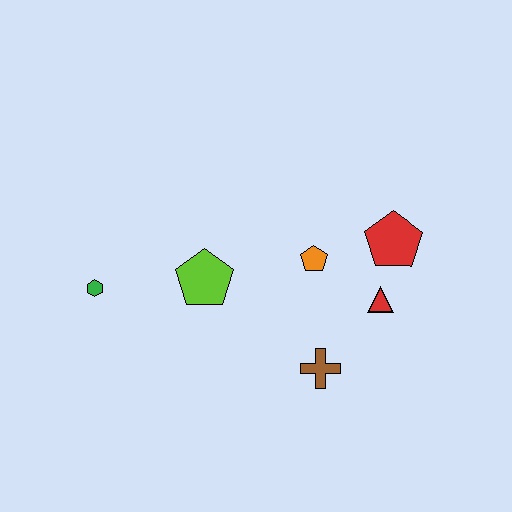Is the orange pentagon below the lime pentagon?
No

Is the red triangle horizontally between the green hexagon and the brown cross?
No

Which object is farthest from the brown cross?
The green hexagon is farthest from the brown cross.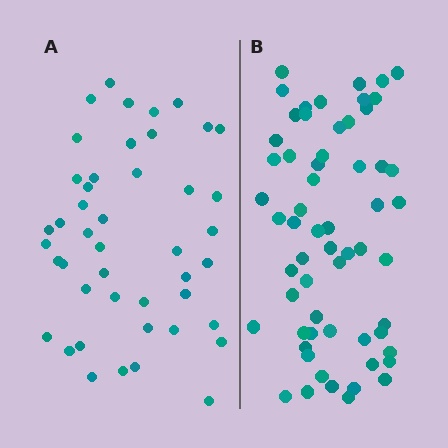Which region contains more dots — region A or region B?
Region B (the right region) has more dots.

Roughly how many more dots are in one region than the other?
Region B has approximately 15 more dots than region A.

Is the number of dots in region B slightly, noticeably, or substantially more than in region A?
Region B has noticeably more, but not dramatically so. The ratio is roughly 1.3 to 1.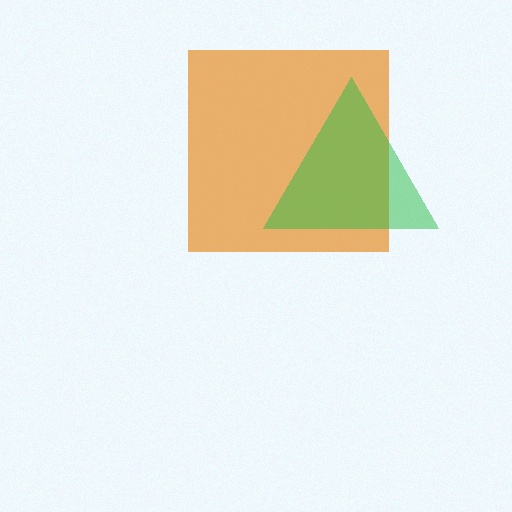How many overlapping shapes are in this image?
There are 2 overlapping shapes in the image.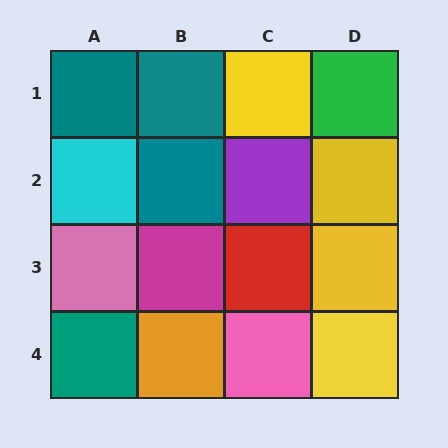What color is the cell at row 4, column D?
Yellow.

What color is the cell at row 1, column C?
Yellow.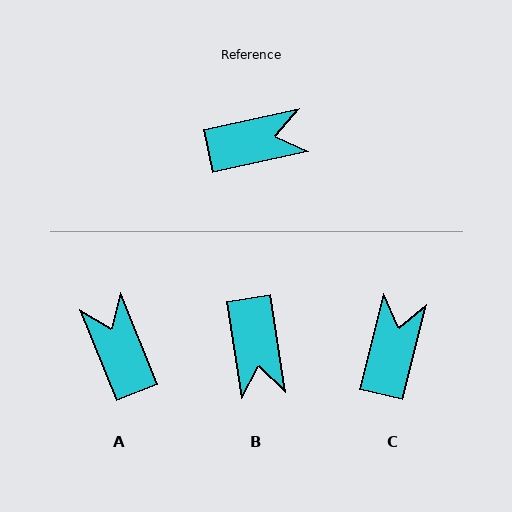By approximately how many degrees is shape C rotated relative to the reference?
Approximately 63 degrees counter-clockwise.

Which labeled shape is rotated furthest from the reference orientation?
A, about 100 degrees away.